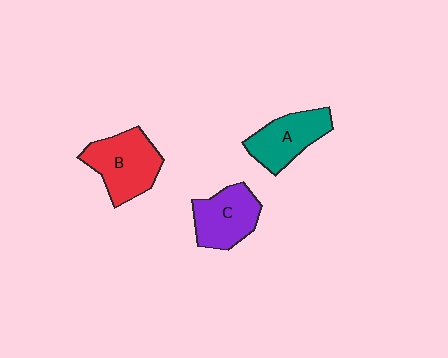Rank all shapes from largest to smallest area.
From largest to smallest: B (red), C (purple), A (teal).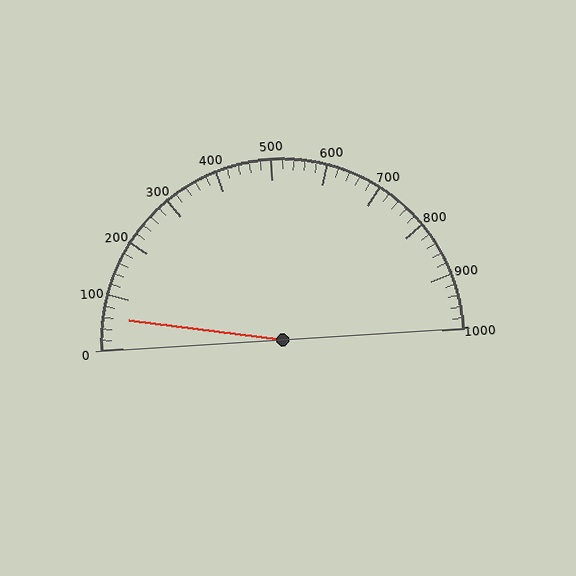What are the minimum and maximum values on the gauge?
The gauge ranges from 0 to 1000.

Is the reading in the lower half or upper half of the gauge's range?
The reading is in the lower half of the range (0 to 1000).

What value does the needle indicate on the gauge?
The needle indicates approximately 60.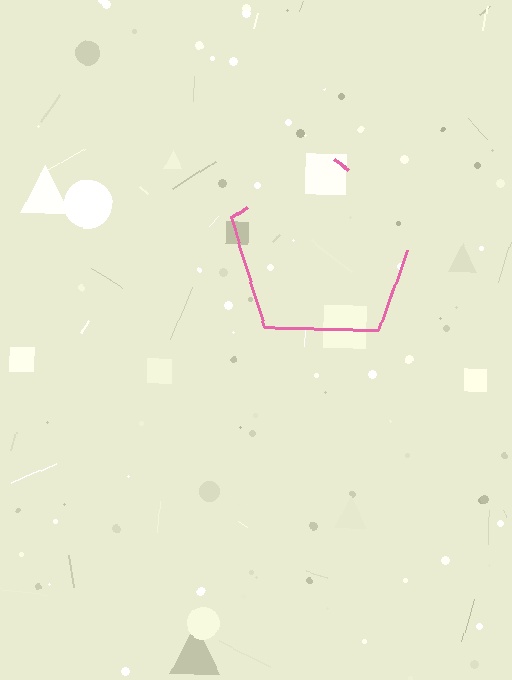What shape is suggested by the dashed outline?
The dashed outline suggests a pentagon.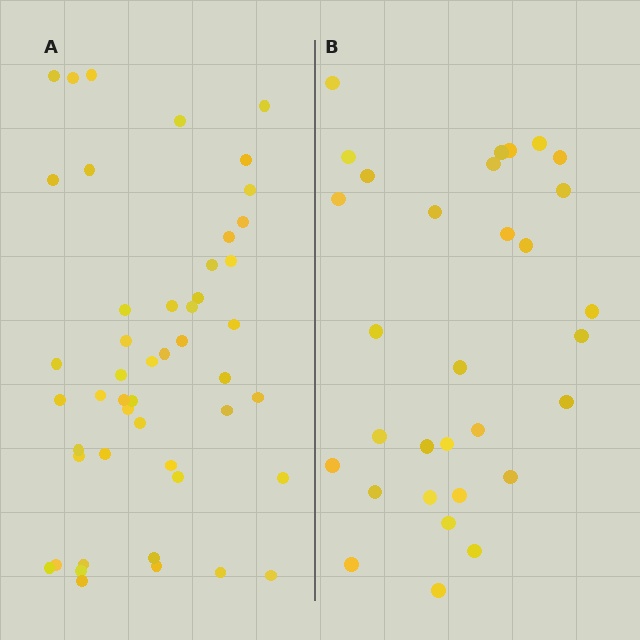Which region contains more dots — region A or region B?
Region A (the left region) has more dots.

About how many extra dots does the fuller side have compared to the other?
Region A has approximately 15 more dots than region B.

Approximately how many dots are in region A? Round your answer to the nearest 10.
About 50 dots. (The exact count is 48, which rounds to 50.)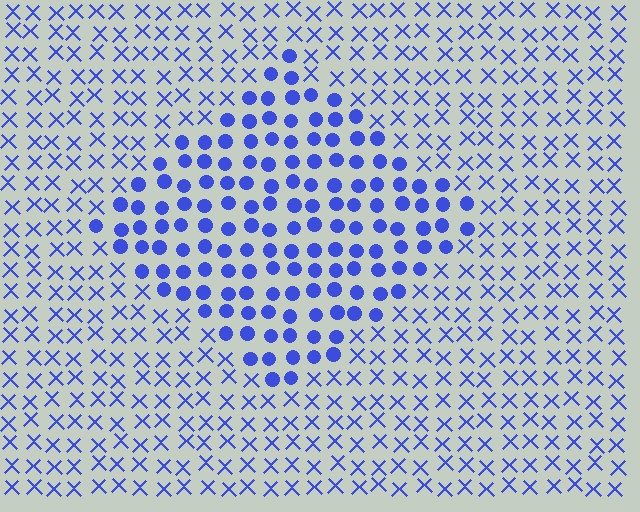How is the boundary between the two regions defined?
The boundary is defined by a change in element shape: circles inside vs. X marks outside. All elements share the same color and spacing.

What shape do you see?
I see a diamond.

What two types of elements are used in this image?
The image uses circles inside the diamond region and X marks outside it.